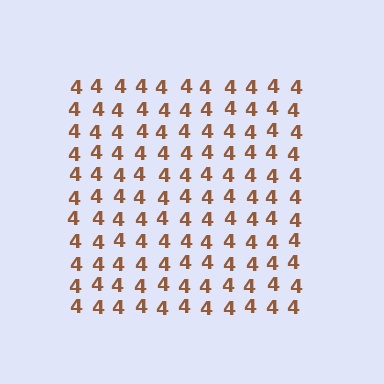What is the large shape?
The large shape is a square.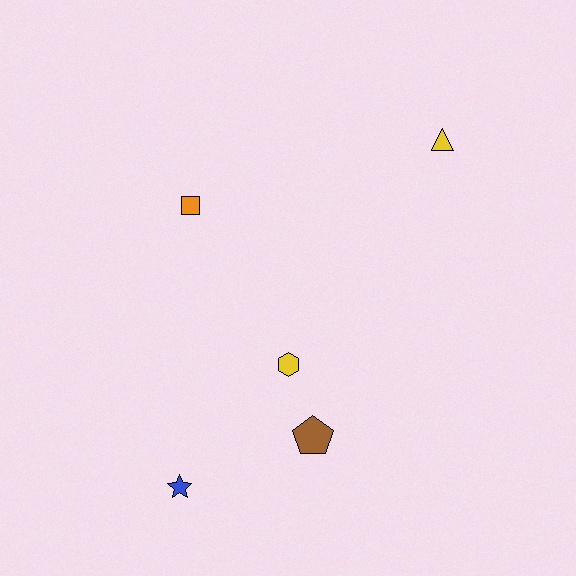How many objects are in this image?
There are 5 objects.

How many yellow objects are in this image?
There are 2 yellow objects.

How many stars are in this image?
There is 1 star.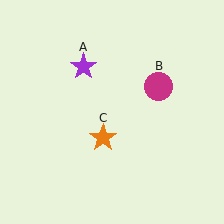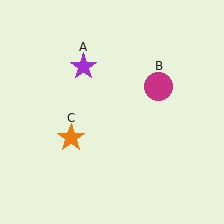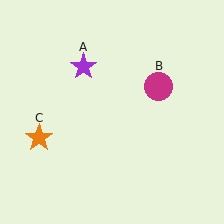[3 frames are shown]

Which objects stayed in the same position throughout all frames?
Purple star (object A) and magenta circle (object B) remained stationary.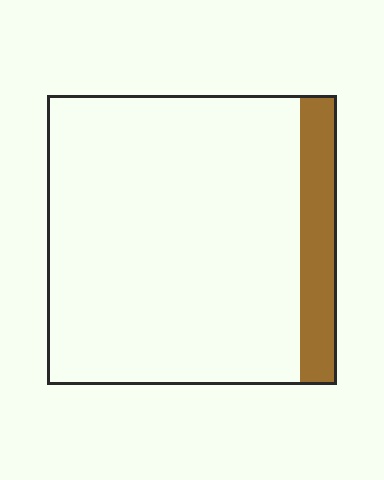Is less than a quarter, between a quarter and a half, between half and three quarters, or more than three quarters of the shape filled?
Less than a quarter.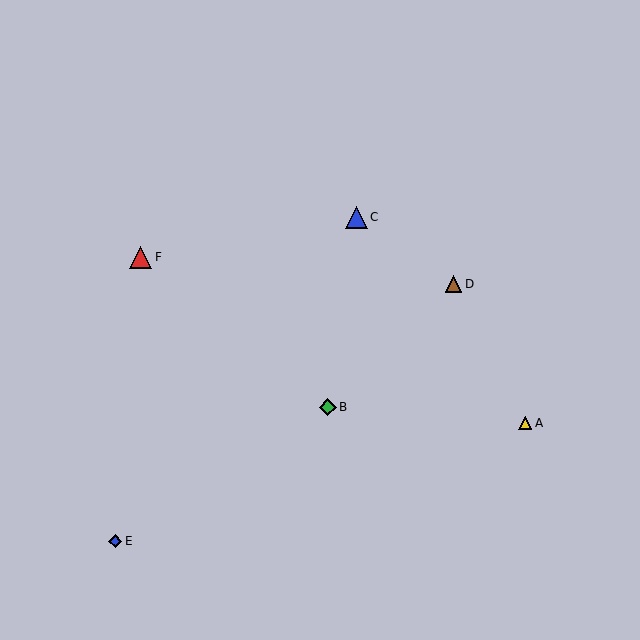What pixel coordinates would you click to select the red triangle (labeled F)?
Click at (141, 257) to select the red triangle F.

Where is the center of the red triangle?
The center of the red triangle is at (141, 257).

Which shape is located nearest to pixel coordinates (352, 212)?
The blue triangle (labeled C) at (357, 217) is nearest to that location.